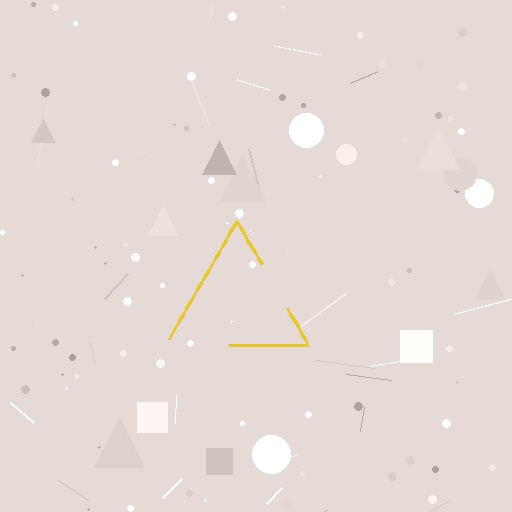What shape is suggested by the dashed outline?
The dashed outline suggests a triangle.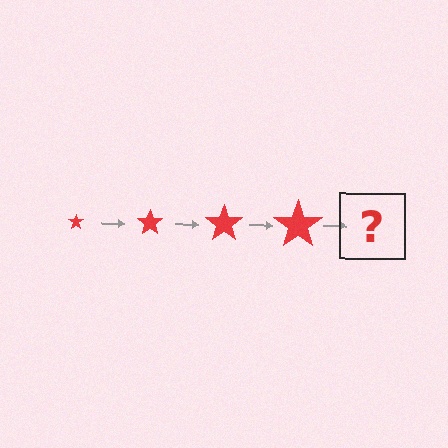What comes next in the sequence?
The next element should be a red star, larger than the previous one.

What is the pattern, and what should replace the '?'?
The pattern is that the star gets progressively larger each step. The '?' should be a red star, larger than the previous one.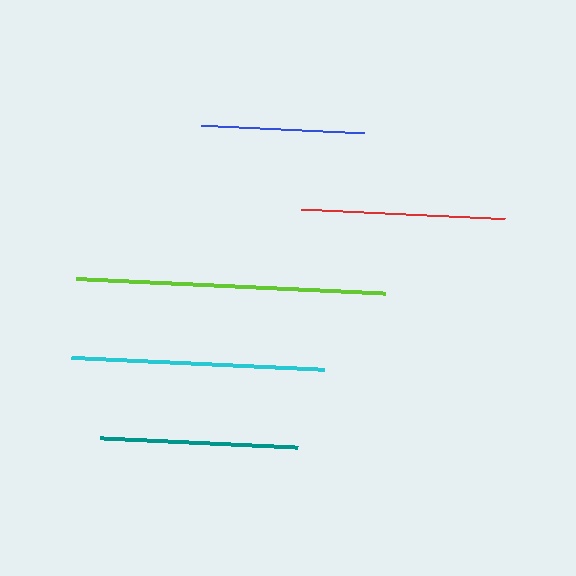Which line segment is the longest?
The lime line is the longest at approximately 309 pixels.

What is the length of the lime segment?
The lime segment is approximately 309 pixels long.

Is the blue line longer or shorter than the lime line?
The lime line is longer than the blue line.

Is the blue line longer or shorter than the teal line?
The teal line is longer than the blue line.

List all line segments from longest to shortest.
From longest to shortest: lime, cyan, red, teal, blue.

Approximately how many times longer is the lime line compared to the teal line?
The lime line is approximately 1.6 times the length of the teal line.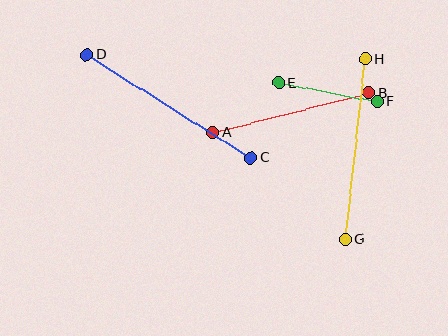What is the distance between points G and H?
The distance is approximately 181 pixels.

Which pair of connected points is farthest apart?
Points C and D are farthest apart.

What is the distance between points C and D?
The distance is approximately 194 pixels.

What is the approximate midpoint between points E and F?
The midpoint is at approximately (328, 92) pixels.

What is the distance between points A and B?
The distance is approximately 160 pixels.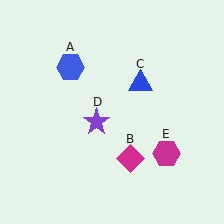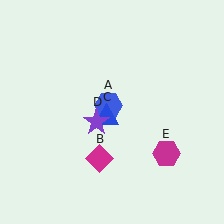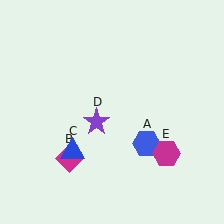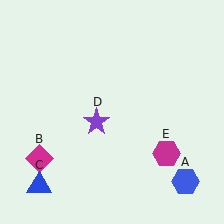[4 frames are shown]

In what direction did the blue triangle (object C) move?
The blue triangle (object C) moved down and to the left.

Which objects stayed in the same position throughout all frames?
Purple star (object D) and magenta hexagon (object E) remained stationary.